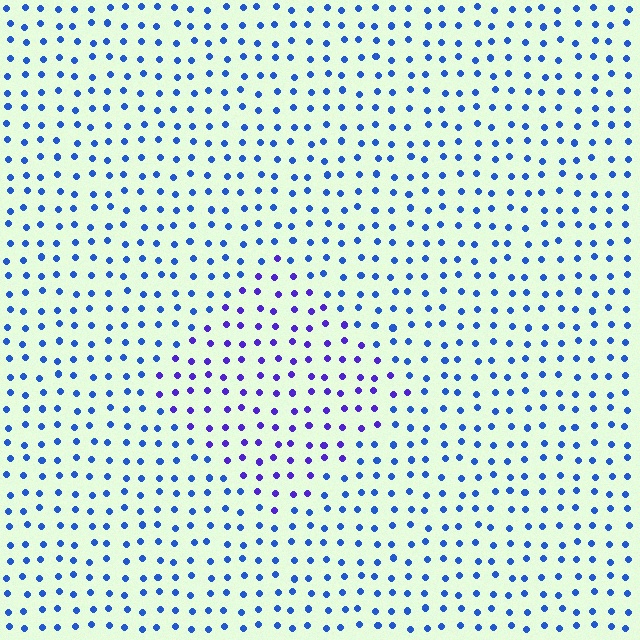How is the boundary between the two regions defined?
The boundary is defined purely by a slight shift in hue (about 34 degrees). Spacing, size, and orientation are identical on both sides.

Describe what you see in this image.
The image is filled with small blue elements in a uniform arrangement. A diamond-shaped region is visible where the elements are tinted to a slightly different hue, forming a subtle color boundary.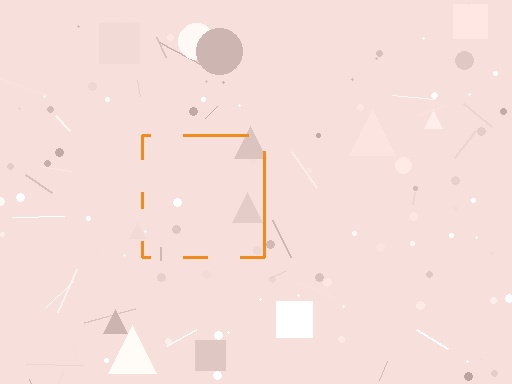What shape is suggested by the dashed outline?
The dashed outline suggests a square.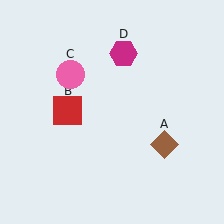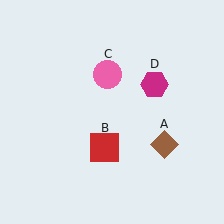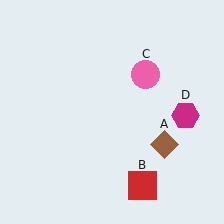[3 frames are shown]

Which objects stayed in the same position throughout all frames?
Brown diamond (object A) remained stationary.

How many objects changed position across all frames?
3 objects changed position: red square (object B), pink circle (object C), magenta hexagon (object D).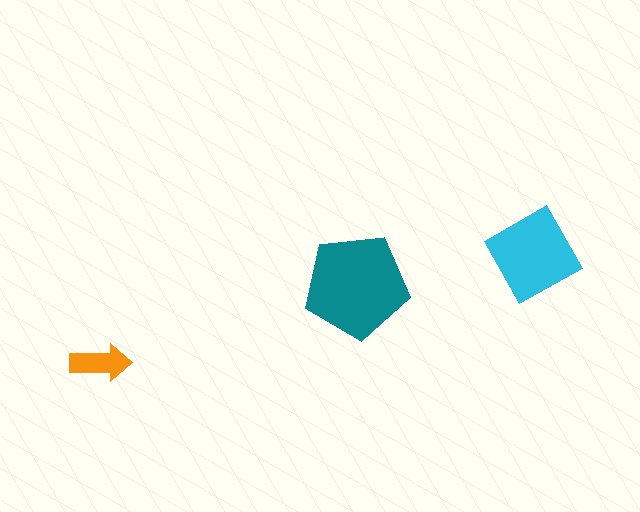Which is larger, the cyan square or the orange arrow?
The cyan square.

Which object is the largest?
The teal pentagon.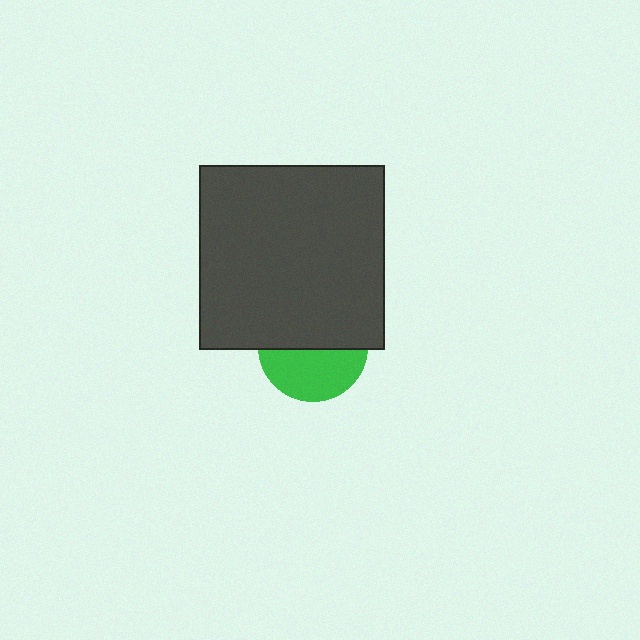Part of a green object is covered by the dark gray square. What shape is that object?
It is a circle.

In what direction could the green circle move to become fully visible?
The green circle could move down. That would shift it out from behind the dark gray square entirely.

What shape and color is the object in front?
The object in front is a dark gray square.